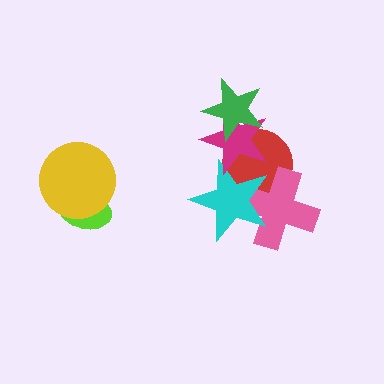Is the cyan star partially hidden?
Yes, it is partially covered by another shape.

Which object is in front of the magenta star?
The green star is in front of the magenta star.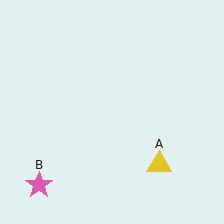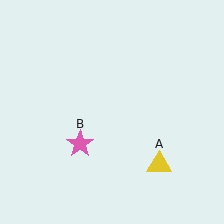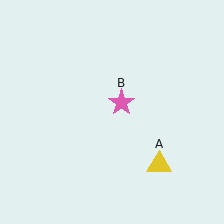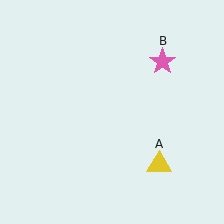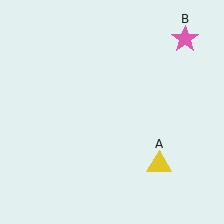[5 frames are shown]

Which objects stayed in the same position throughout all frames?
Yellow triangle (object A) remained stationary.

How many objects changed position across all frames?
1 object changed position: pink star (object B).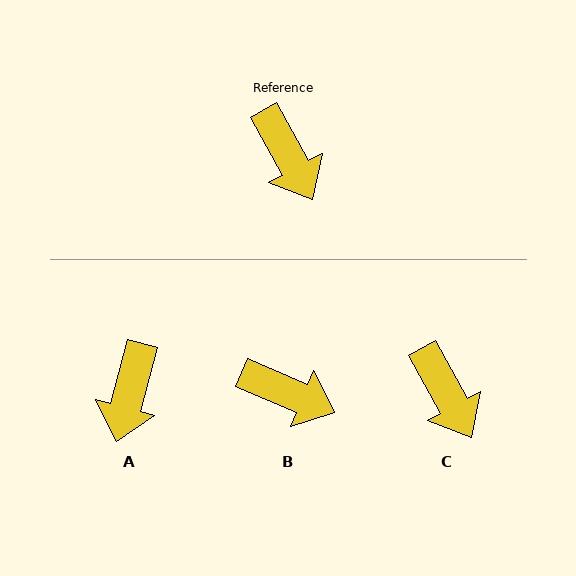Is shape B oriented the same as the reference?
No, it is off by about 38 degrees.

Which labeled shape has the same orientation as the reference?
C.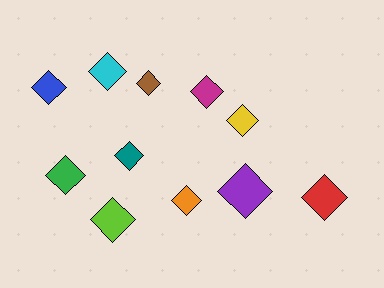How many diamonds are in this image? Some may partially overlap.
There are 11 diamonds.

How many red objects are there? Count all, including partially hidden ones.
There is 1 red object.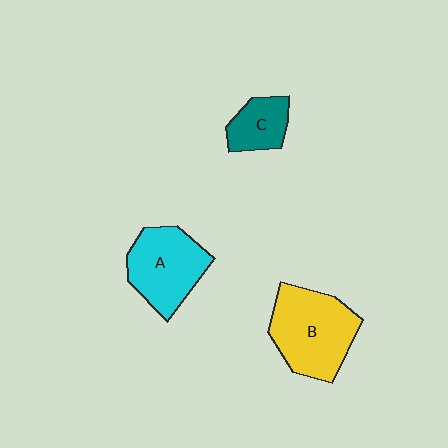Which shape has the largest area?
Shape B (yellow).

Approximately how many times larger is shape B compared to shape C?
Approximately 2.2 times.